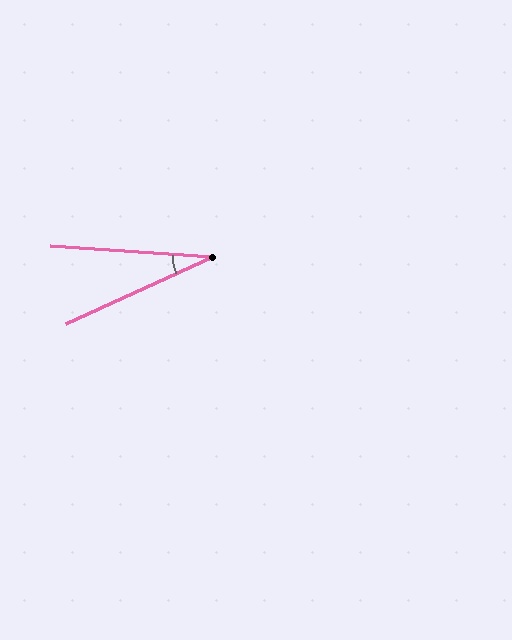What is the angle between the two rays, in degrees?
Approximately 28 degrees.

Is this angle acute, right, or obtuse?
It is acute.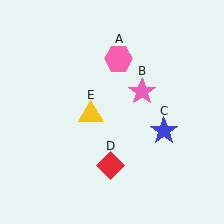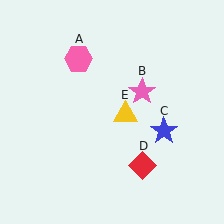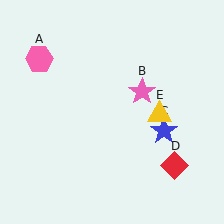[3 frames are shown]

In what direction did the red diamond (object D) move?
The red diamond (object D) moved right.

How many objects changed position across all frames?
3 objects changed position: pink hexagon (object A), red diamond (object D), yellow triangle (object E).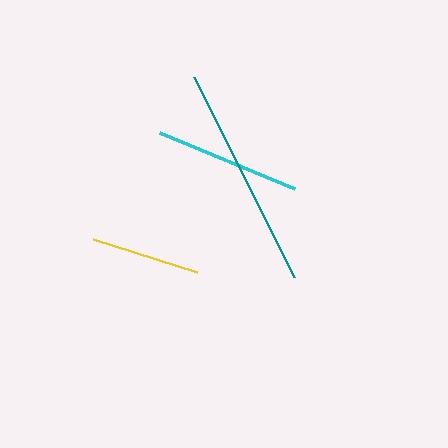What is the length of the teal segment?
The teal segment is approximately 223 pixels long.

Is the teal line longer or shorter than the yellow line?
The teal line is longer than the yellow line.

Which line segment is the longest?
The teal line is the longest at approximately 223 pixels.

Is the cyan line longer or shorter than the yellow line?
The cyan line is longer than the yellow line.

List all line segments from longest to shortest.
From longest to shortest: teal, cyan, yellow.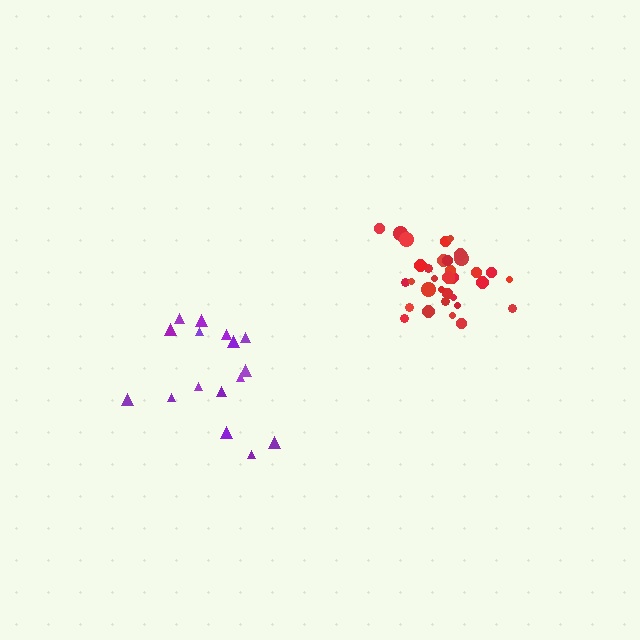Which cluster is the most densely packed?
Red.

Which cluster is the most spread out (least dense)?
Purple.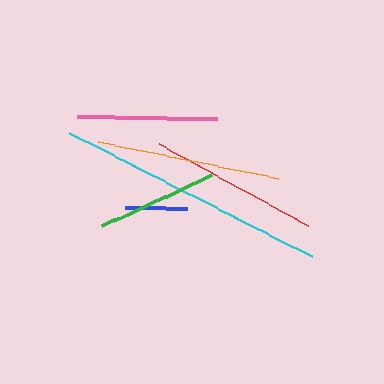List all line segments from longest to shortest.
From longest to shortest: cyan, orange, red, pink, green, blue.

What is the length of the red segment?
The red segment is approximately 171 pixels long.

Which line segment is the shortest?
The blue line is the shortest at approximately 61 pixels.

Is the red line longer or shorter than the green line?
The red line is longer than the green line.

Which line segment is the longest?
The cyan line is the longest at approximately 272 pixels.